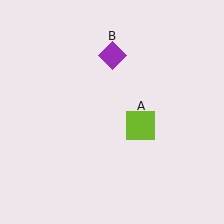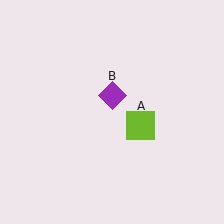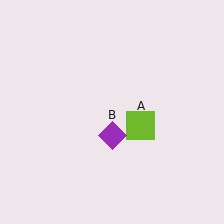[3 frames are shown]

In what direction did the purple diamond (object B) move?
The purple diamond (object B) moved down.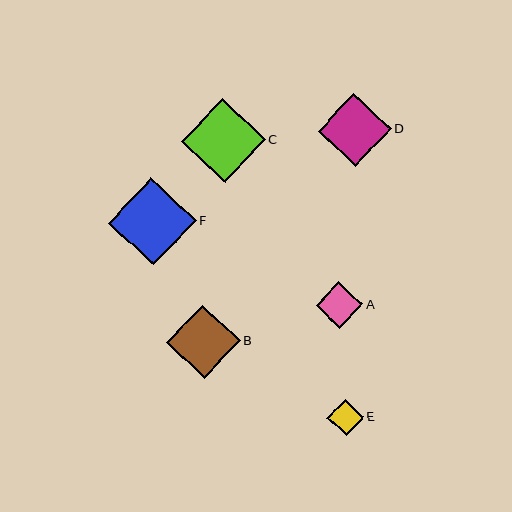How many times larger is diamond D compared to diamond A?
Diamond D is approximately 1.6 times the size of diamond A.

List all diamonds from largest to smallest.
From largest to smallest: F, C, D, B, A, E.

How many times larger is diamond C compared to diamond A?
Diamond C is approximately 1.8 times the size of diamond A.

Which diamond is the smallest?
Diamond E is the smallest with a size of approximately 37 pixels.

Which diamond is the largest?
Diamond F is the largest with a size of approximately 88 pixels.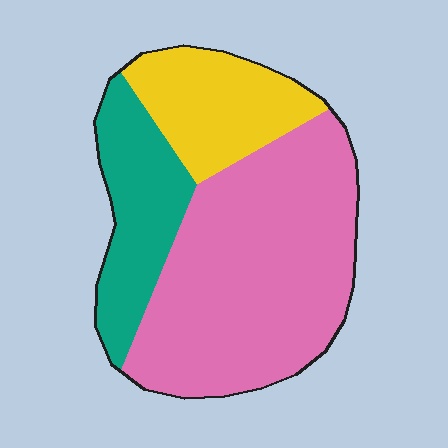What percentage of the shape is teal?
Teal takes up between a sixth and a third of the shape.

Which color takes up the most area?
Pink, at roughly 60%.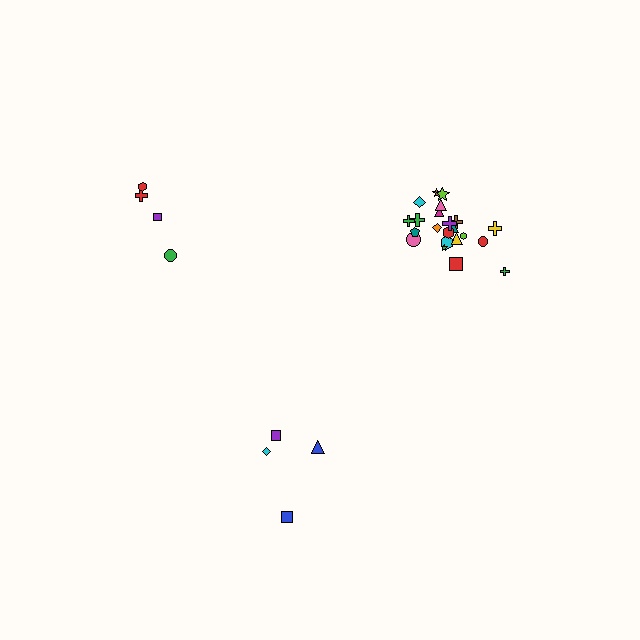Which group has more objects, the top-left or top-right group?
The top-right group.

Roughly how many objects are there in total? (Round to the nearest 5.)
Roughly 30 objects in total.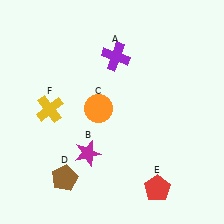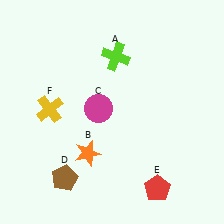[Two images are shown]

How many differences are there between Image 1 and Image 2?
There are 3 differences between the two images.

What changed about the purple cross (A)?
In Image 1, A is purple. In Image 2, it changed to lime.